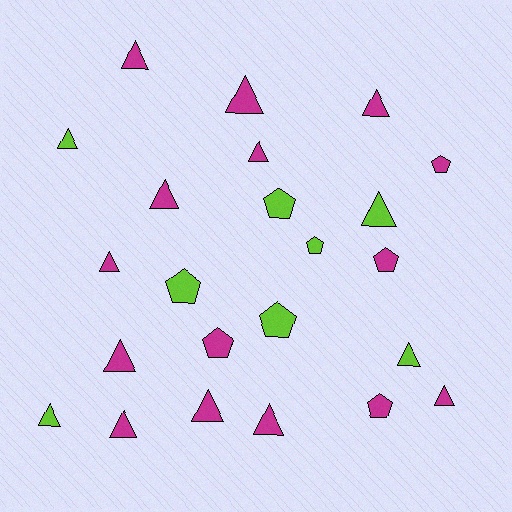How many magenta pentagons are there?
There are 4 magenta pentagons.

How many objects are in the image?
There are 23 objects.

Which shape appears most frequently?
Triangle, with 15 objects.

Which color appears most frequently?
Magenta, with 15 objects.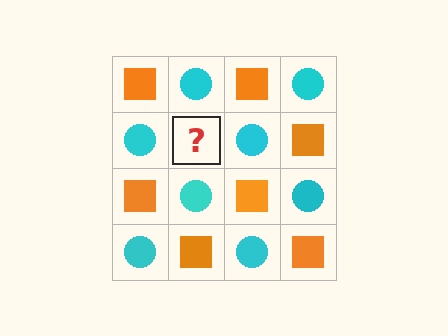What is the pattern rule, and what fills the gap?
The rule is that it alternates orange square and cyan circle in a checkerboard pattern. The gap should be filled with an orange square.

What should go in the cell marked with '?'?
The missing cell should contain an orange square.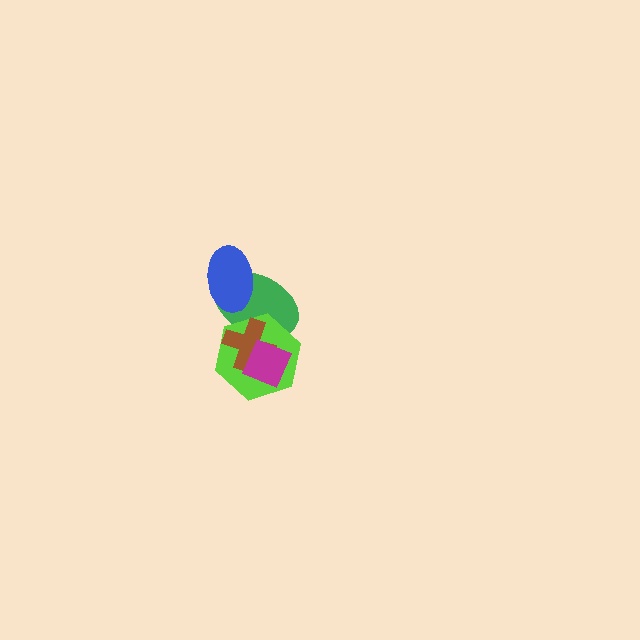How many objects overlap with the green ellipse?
4 objects overlap with the green ellipse.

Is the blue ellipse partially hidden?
No, no other shape covers it.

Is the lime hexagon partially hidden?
Yes, it is partially covered by another shape.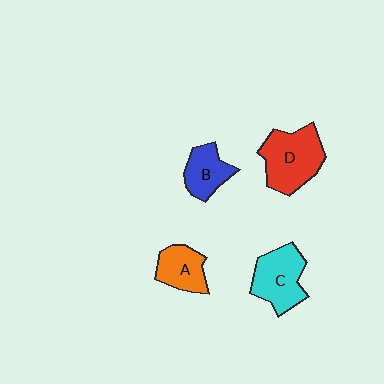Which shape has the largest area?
Shape D (red).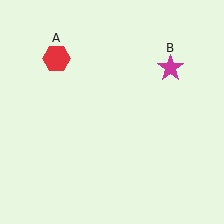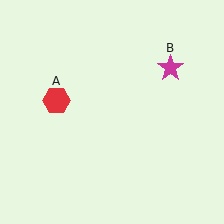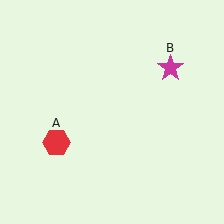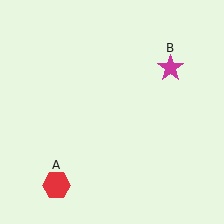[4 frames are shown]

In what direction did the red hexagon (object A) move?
The red hexagon (object A) moved down.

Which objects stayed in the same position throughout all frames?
Magenta star (object B) remained stationary.